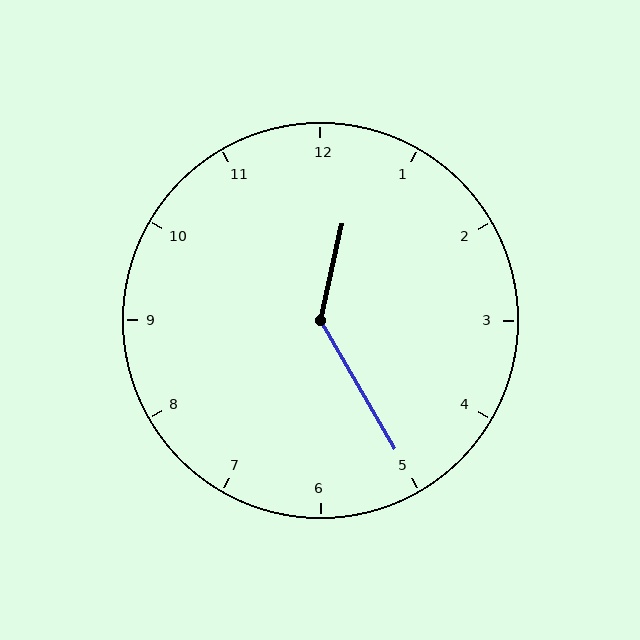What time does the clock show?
12:25.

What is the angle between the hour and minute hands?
Approximately 138 degrees.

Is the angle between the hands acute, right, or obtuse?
It is obtuse.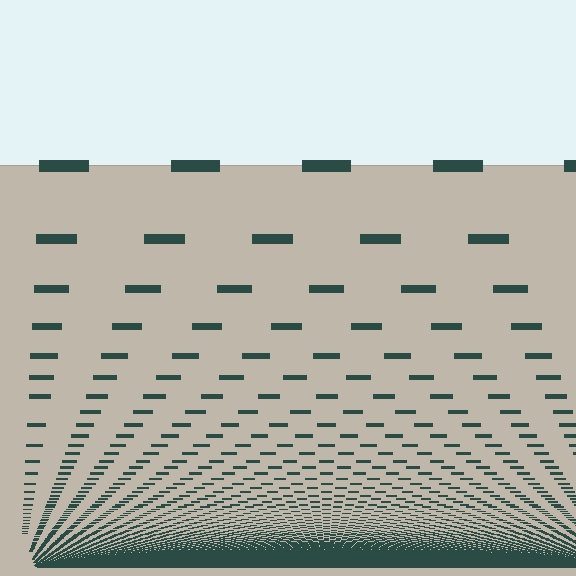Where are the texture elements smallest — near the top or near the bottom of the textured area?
Near the bottom.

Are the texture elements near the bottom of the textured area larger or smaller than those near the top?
Smaller. The gradient is inverted — elements near the bottom are smaller and denser.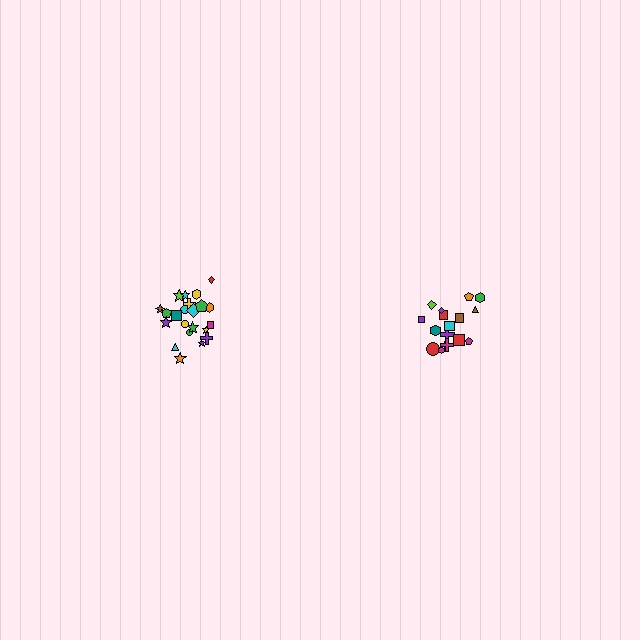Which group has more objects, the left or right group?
The left group.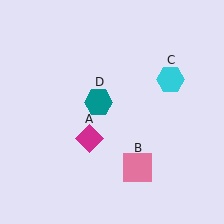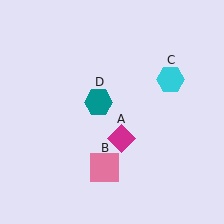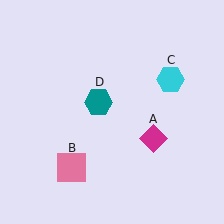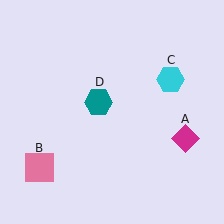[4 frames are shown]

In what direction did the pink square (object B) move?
The pink square (object B) moved left.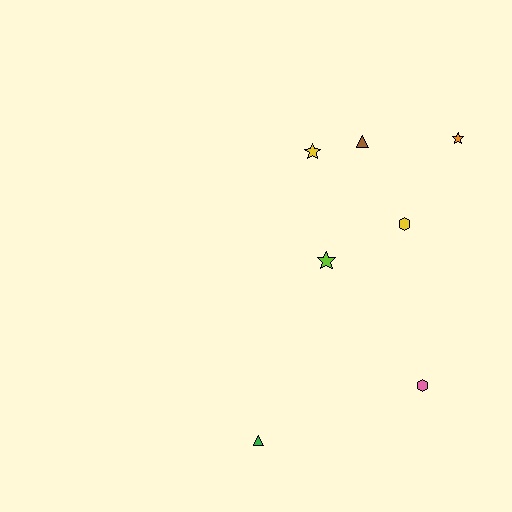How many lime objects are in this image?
There is 1 lime object.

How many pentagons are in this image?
There are no pentagons.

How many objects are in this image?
There are 7 objects.